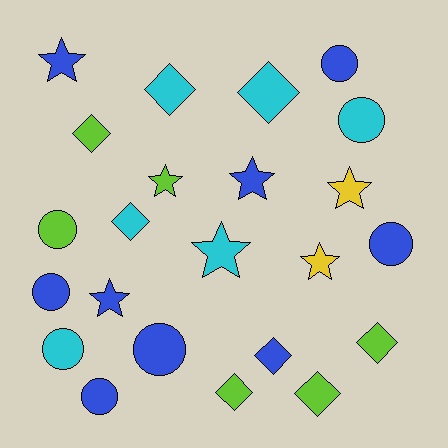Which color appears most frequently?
Blue, with 9 objects.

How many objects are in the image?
There are 23 objects.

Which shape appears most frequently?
Diamond, with 8 objects.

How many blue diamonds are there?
There is 1 blue diamond.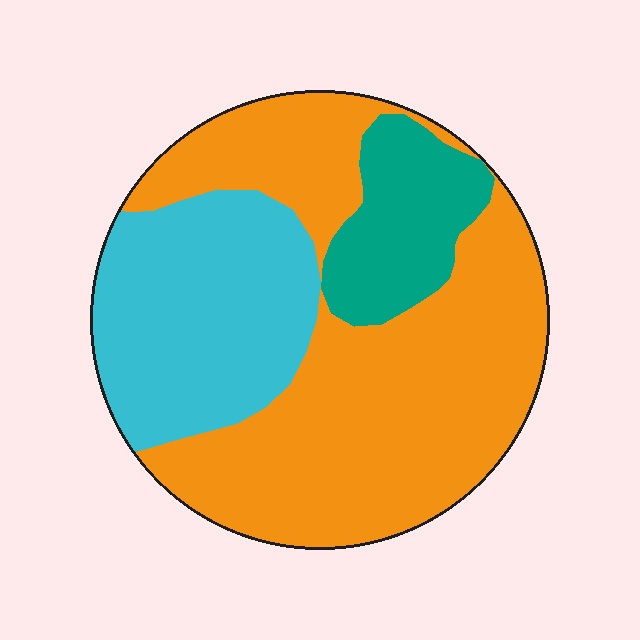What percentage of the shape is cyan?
Cyan covers around 30% of the shape.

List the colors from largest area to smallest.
From largest to smallest: orange, cyan, teal.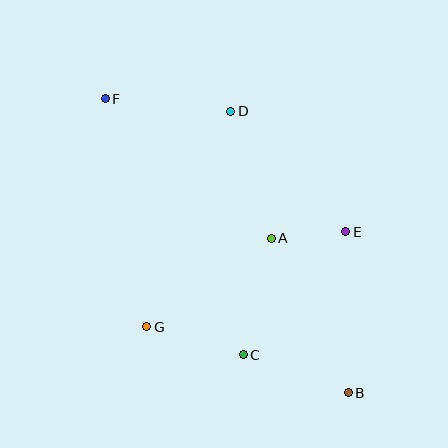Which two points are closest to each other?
Points A and E are closest to each other.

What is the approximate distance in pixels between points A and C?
The distance between A and C is approximately 120 pixels.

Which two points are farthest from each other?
Points B and F are farthest from each other.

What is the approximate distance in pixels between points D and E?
The distance between D and E is approximately 166 pixels.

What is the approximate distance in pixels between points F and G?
The distance between F and G is approximately 232 pixels.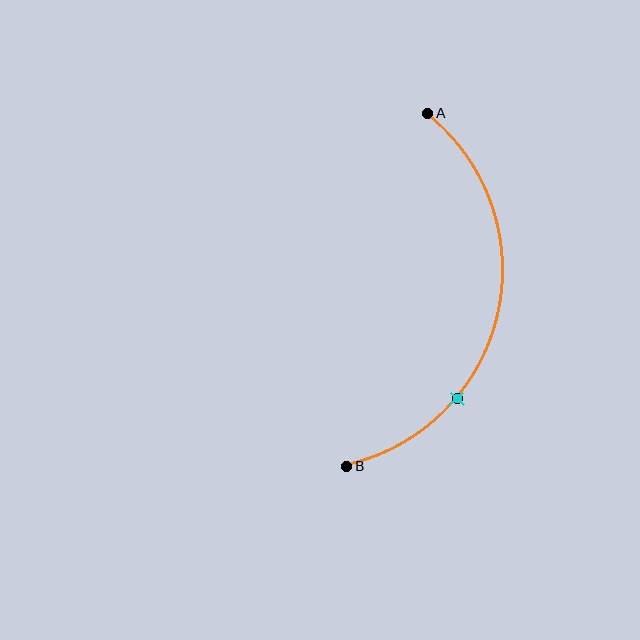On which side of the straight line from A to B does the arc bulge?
The arc bulges to the right of the straight line connecting A and B.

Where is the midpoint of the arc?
The arc midpoint is the point on the curve farthest from the straight line joining A and B. It sits to the right of that line.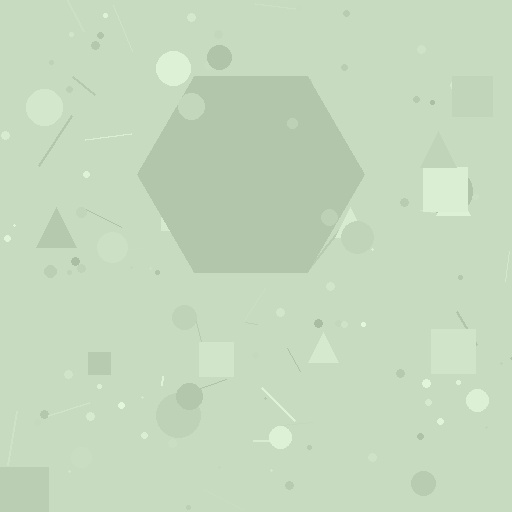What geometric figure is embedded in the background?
A hexagon is embedded in the background.